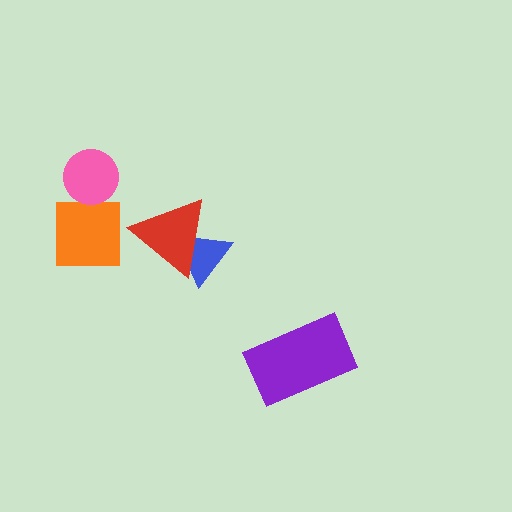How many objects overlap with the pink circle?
0 objects overlap with the pink circle.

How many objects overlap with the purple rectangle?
0 objects overlap with the purple rectangle.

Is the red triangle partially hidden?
No, no other shape covers it.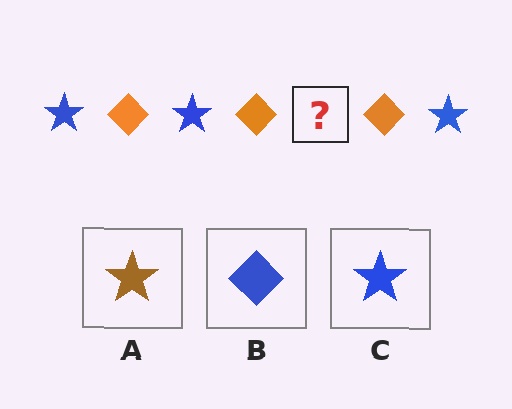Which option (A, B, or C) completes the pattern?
C.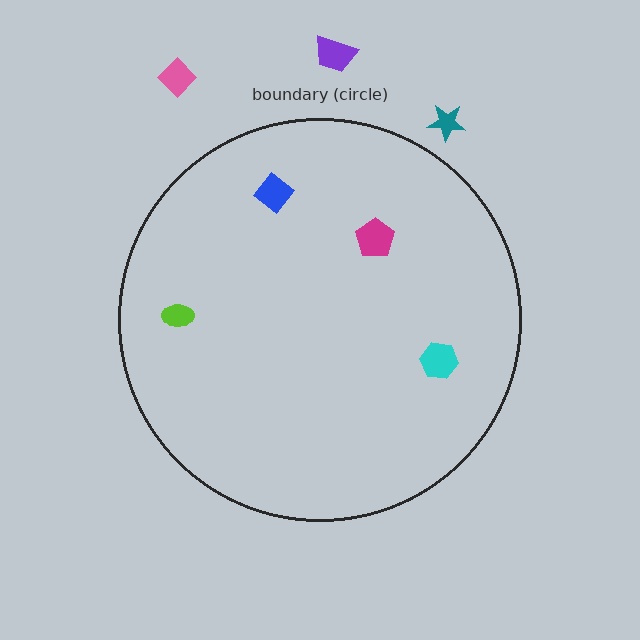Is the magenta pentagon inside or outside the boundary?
Inside.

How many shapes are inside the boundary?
4 inside, 3 outside.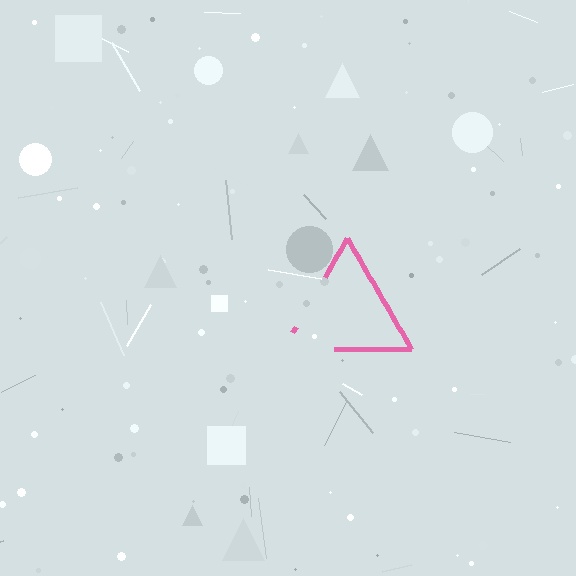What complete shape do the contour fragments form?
The contour fragments form a triangle.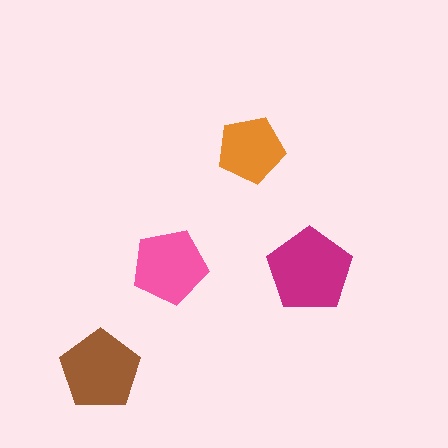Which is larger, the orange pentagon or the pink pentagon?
The pink one.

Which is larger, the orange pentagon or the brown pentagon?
The brown one.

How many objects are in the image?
There are 4 objects in the image.